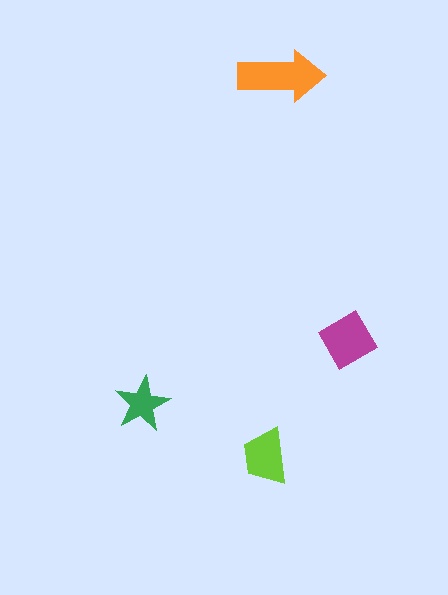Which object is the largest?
The orange arrow.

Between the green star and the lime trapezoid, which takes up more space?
The lime trapezoid.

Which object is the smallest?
The green star.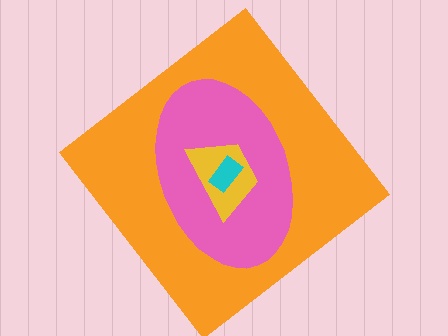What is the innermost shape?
The cyan rectangle.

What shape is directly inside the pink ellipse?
The yellow trapezoid.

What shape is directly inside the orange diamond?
The pink ellipse.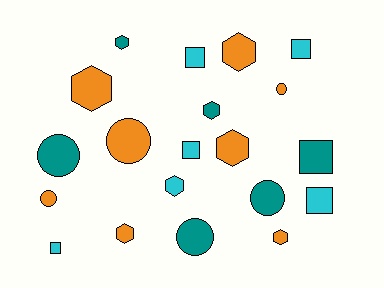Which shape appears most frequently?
Hexagon, with 8 objects.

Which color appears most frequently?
Orange, with 8 objects.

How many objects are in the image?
There are 20 objects.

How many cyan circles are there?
There are no cyan circles.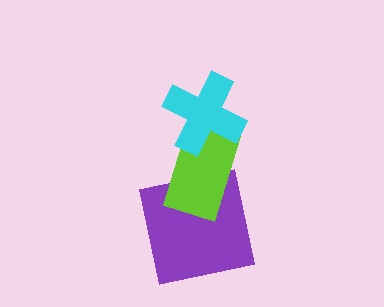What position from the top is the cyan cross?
The cyan cross is 1st from the top.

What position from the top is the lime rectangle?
The lime rectangle is 2nd from the top.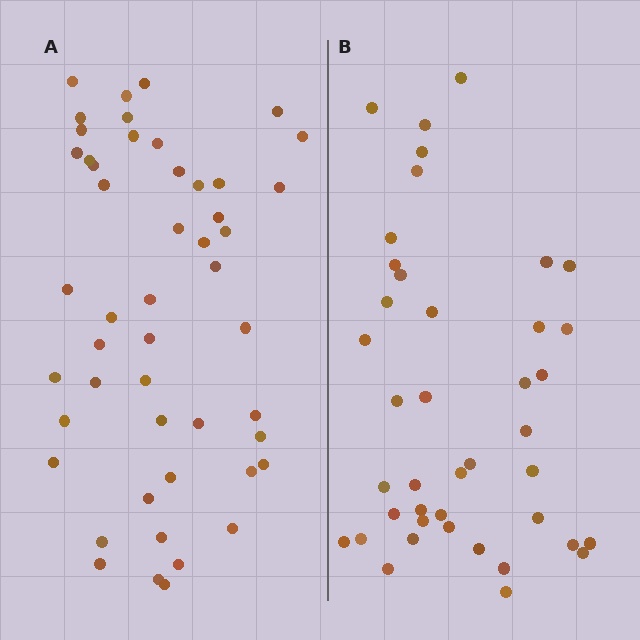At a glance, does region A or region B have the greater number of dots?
Region A (the left region) has more dots.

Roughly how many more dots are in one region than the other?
Region A has roughly 8 or so more dots than region B.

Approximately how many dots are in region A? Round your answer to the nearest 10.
About 50 dots. (The exact count is 49, which rounds to 50.)